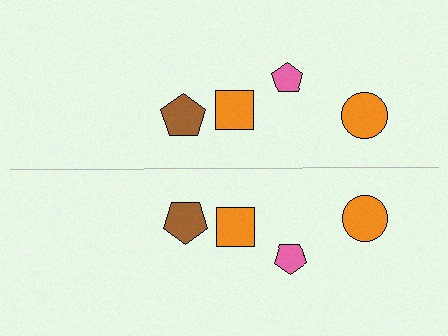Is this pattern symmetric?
Yes, this pattern has bilateral (reflection) symmetry.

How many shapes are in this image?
There are 8 shapes in this image.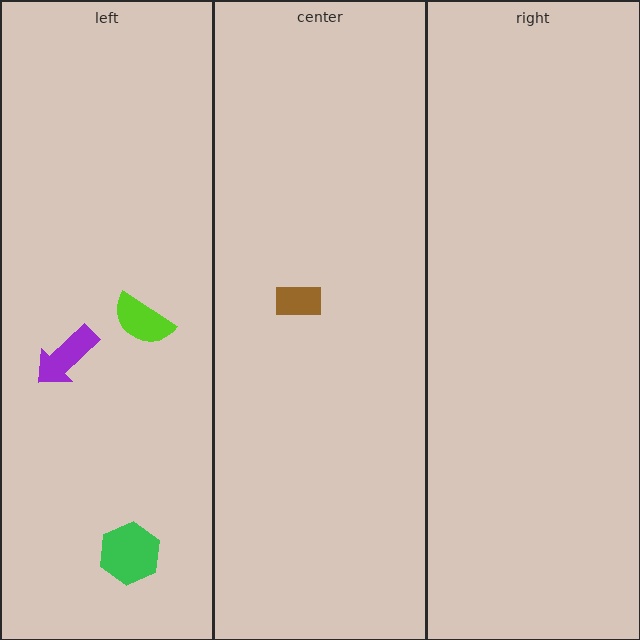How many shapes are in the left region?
3.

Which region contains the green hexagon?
The left region.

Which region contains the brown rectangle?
The center region.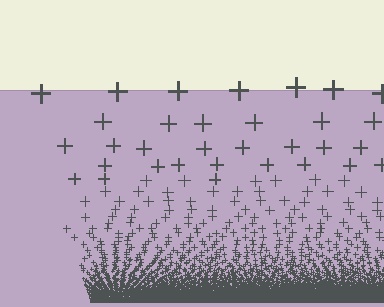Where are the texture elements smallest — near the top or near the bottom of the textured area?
Near the bottom.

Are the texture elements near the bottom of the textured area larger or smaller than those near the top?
Smaller. The gradient is inverted — elements near the bottom are smaller and denser.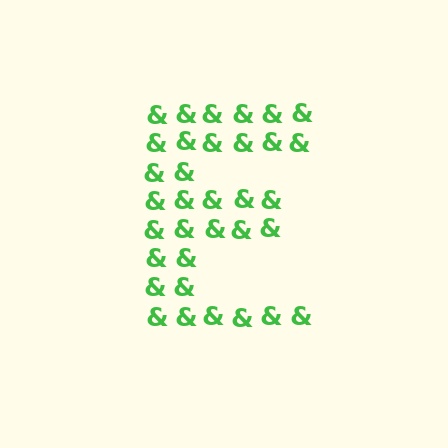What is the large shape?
The large shape is the letter E.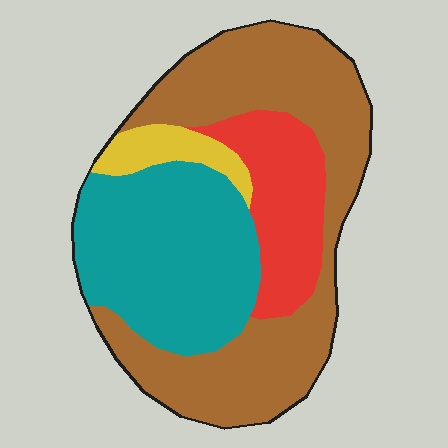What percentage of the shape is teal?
Teal covers around 30% of the shape.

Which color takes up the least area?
Yellow, at roughly 5%.